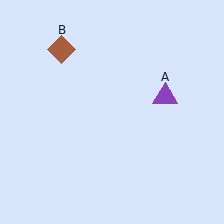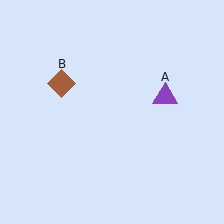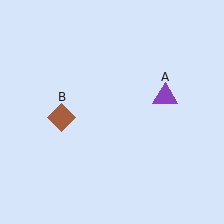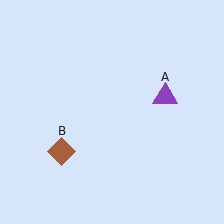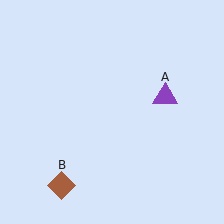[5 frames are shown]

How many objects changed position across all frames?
1 object changed position: brown diamond (object B).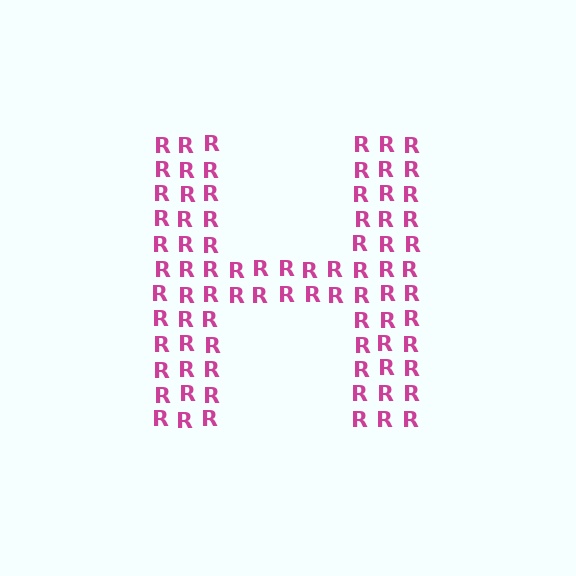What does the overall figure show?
The overall figure shows the letter H.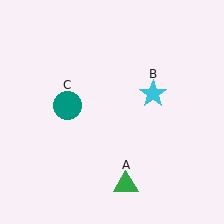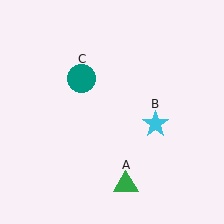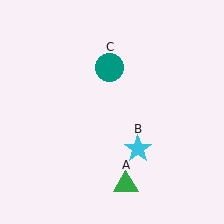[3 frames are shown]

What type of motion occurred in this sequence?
The cyan star (object B), teal circle (object C) rotated clockwise around the center of the scene.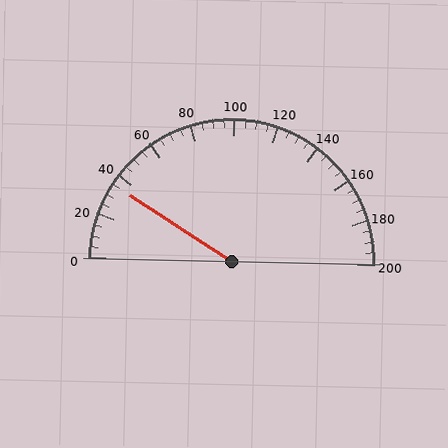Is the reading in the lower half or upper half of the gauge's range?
The reading is in the lower half of the range (0 to 200).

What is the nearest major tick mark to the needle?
The nearest major tick mark is 40.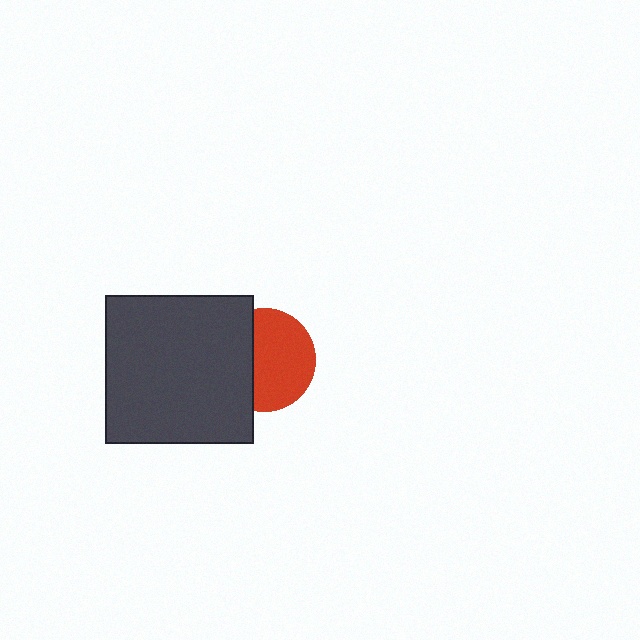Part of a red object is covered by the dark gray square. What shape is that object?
It is a circle.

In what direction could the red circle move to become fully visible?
The red circle could move right. That would shift it out from behind the dark gray square entirely.